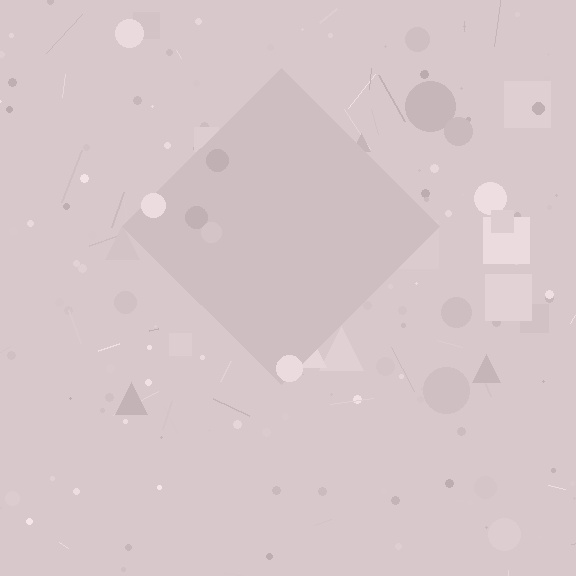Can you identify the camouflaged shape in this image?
The camouflaged shape is a diamond.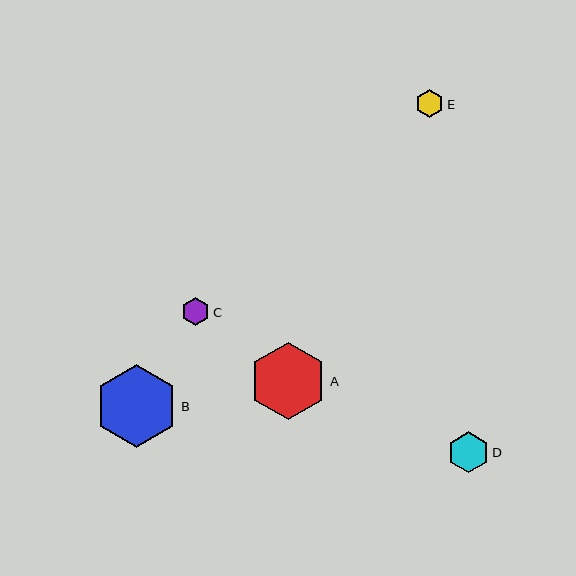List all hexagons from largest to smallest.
From largest to smallest: B, A, D, C, E.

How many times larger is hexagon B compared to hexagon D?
Hexagon B is approximately 2.0 times the size of hexagon D.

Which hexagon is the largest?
Hexagon B is the largest with a size of approximately 83 pixels.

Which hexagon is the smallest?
Hexagon E is the smallest with a size of approximately 28 pixels.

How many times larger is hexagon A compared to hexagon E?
Hexagon A is approximately 2.8 times the size of hexagon E.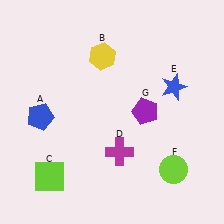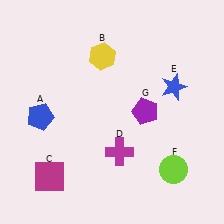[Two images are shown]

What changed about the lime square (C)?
In Image 1, C is lime. In Image 2, it changed to magenta.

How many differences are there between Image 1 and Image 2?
There is 1 difference between the two images.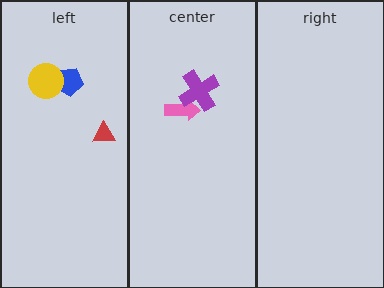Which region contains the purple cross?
The center region.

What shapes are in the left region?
The red triangle, the blue pentagon, the yellow circle.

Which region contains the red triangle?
The left region.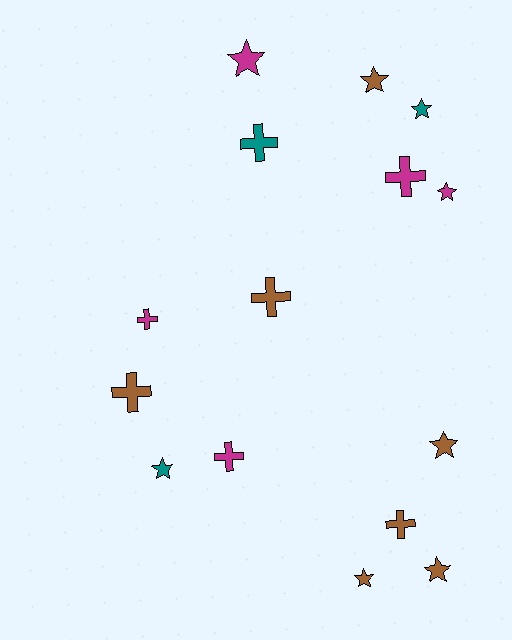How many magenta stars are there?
There are 2 magenta stars.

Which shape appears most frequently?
Star, with 8 objects.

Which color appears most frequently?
Brown, with 7 objects.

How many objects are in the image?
There are 15 objects.